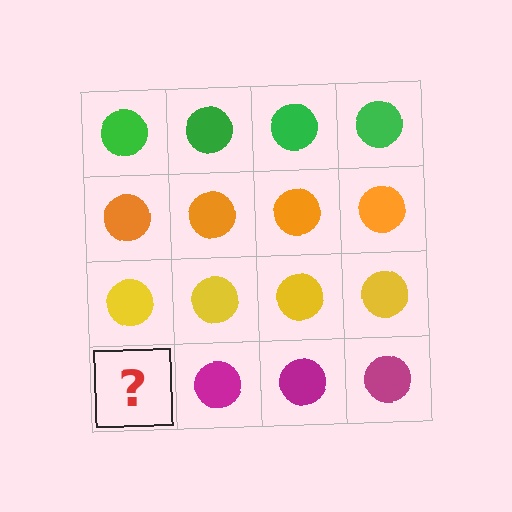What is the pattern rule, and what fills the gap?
The rule is that each row has a consistent color. The gap should be filled with a magenta circle.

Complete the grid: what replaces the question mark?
The question mark should be replaced with a magenta circle.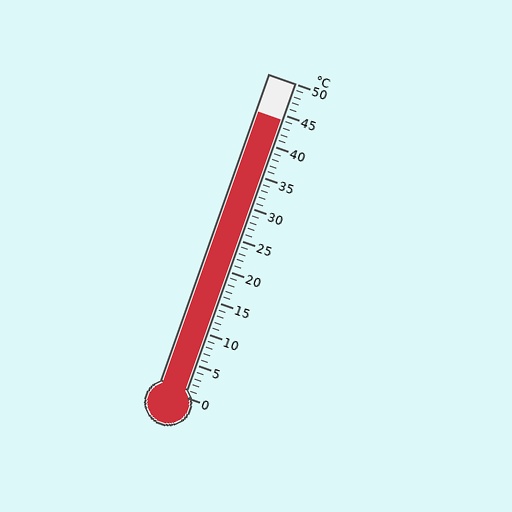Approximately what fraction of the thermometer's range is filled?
The thermometer is filled to approximately 90% of its range.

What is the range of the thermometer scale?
The thermometer scale ranges from 0°C to 50°C.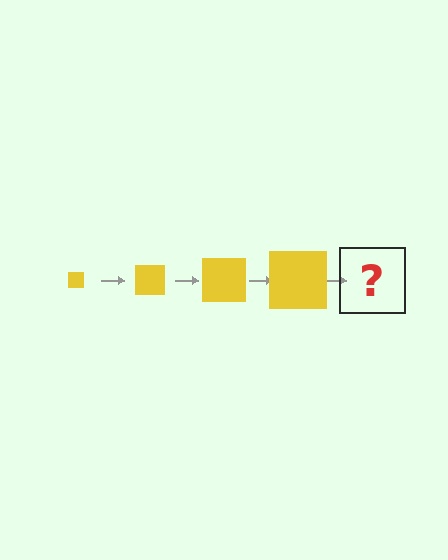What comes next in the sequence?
The next element should be a yellow square, larger than the previous one.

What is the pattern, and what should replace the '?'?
The pattern is that the square gets progressively larger each step. The '?' should be a yellow square, larger than the previous one.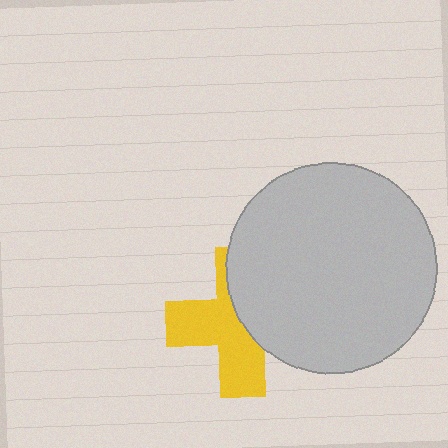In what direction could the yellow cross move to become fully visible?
The yellow cross could move left. That would shift it out from behind the light gray circle entirely.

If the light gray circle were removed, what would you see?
You would see the complete yellow cross.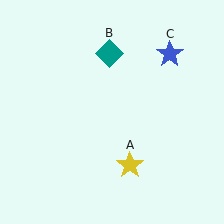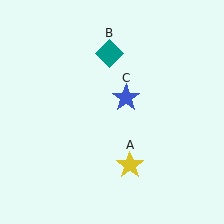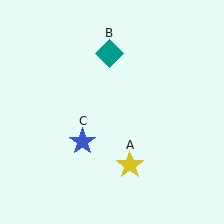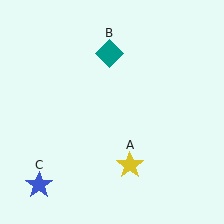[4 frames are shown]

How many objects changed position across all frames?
1 object changed position: blue star (object C).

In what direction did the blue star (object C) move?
The blue star (object C) moved down and to the left.